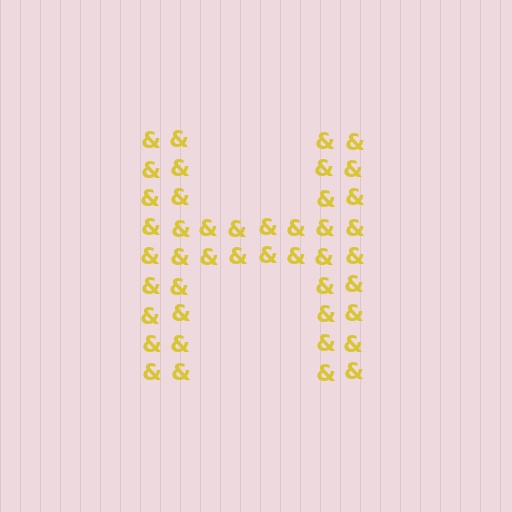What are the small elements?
The small elements are ampersands.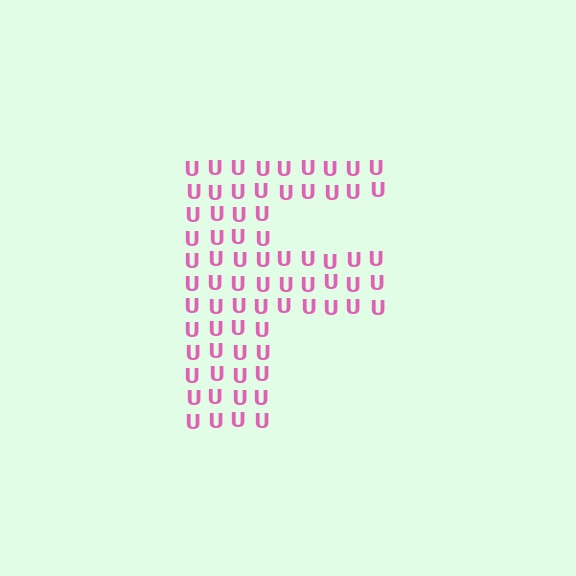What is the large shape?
The large shape is the letter F.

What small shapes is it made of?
It is made of small letter U's.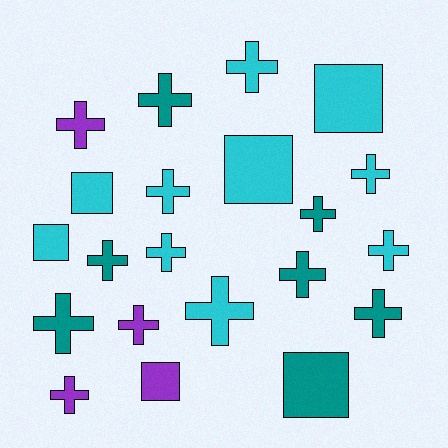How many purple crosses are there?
There are 3 purple crosses.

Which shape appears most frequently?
Cross, with 15 objects.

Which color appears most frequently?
Cyan, with 10 objects.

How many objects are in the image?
There are 21 objects.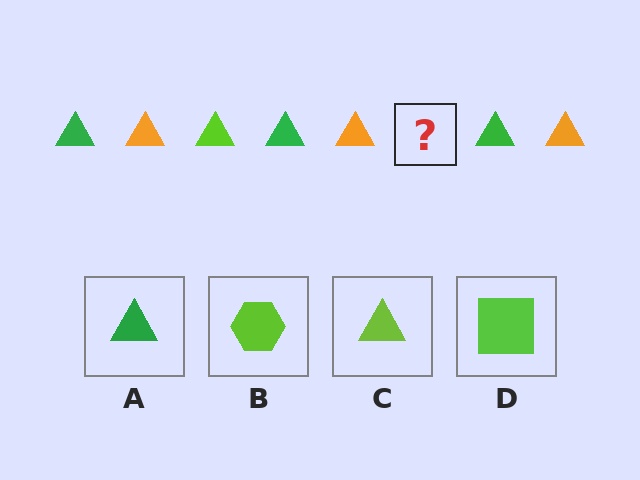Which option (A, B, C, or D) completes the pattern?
C.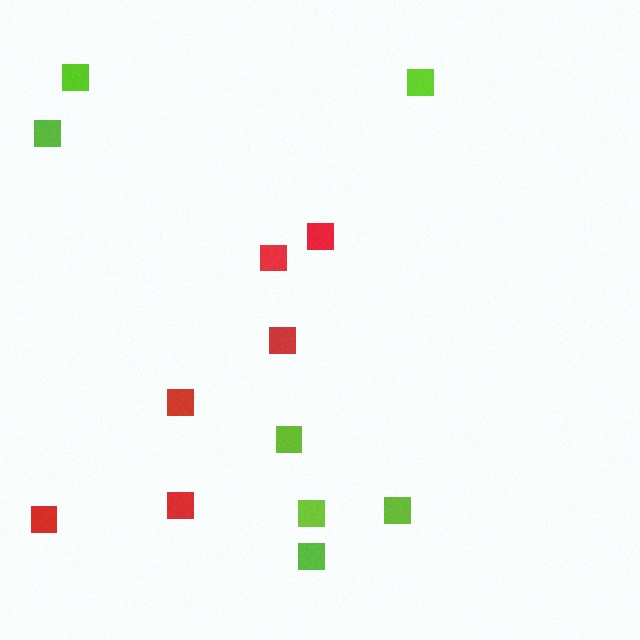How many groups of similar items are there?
There are 2 groups: one group of red squares (6) and one group of lime squares (7).